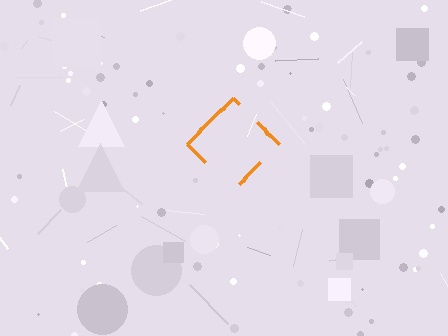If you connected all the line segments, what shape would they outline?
They would outline a diamond.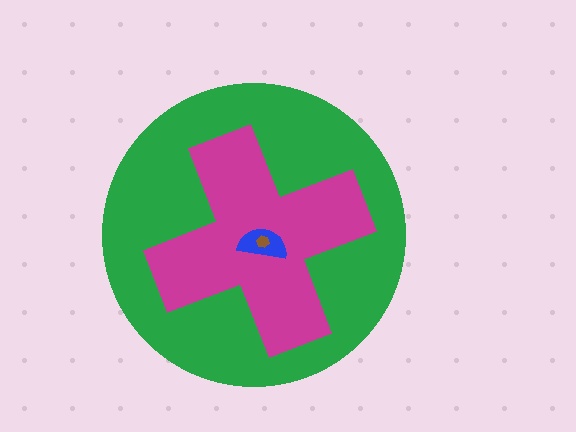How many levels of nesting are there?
4.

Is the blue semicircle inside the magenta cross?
Yes.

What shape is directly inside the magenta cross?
The blue semicircle.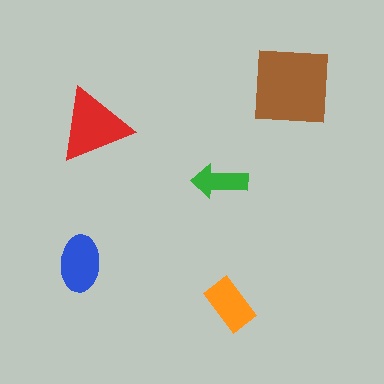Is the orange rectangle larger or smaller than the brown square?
Smaller.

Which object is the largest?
The brown square.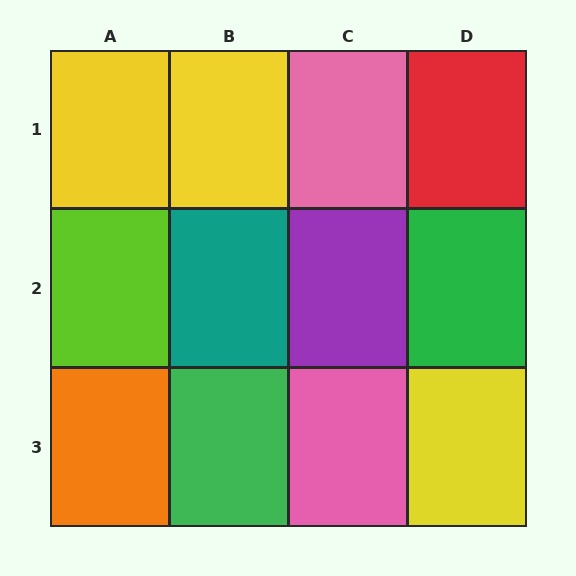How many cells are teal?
1 cell is teal.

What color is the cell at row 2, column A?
Lime.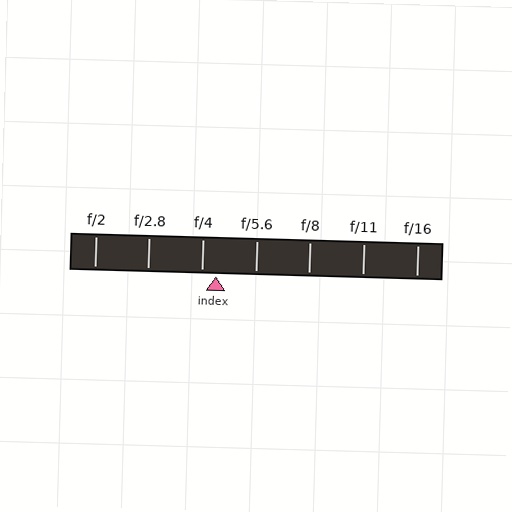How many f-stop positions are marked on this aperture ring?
There are 7 f-stop positions marked.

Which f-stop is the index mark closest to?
The index mark is closest to f/4.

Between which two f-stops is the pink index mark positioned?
The index mark is between f/4 and f/5.6.